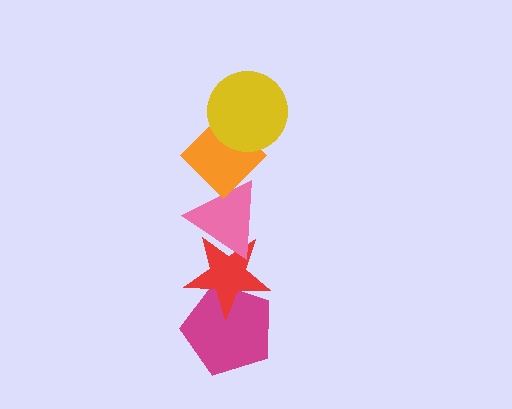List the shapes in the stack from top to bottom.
From top to bottom: the yellow circle, the orange diamond, the pink triangle, the red star, the magenta pentagon.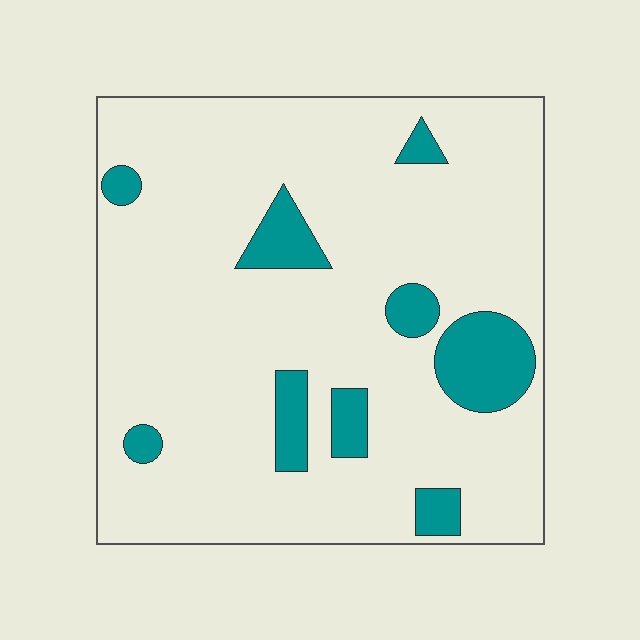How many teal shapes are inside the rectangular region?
9.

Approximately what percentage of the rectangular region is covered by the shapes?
Approximately 15%.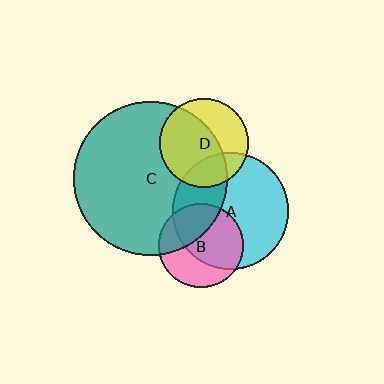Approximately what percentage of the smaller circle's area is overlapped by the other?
Approximately 60%.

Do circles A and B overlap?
Yes.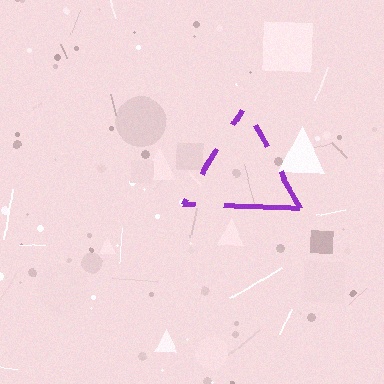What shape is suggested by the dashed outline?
The dashed outline suggests a triangle.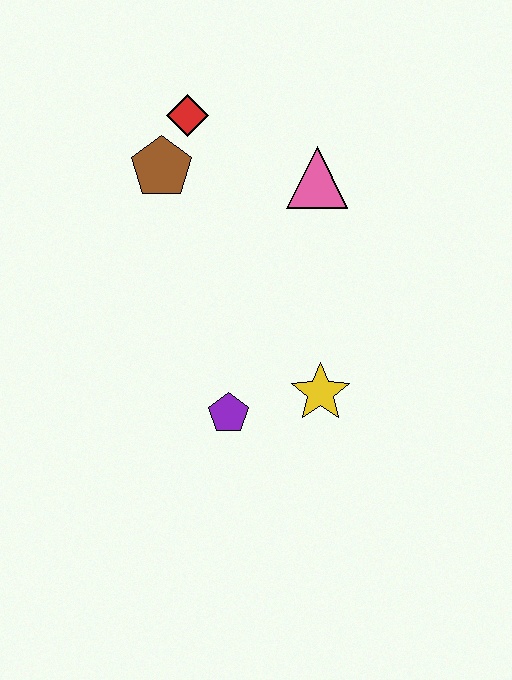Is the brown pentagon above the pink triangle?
Yes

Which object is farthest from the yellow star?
The red diamond is farthest from the yellow star.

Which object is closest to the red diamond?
The brown pentagon is closest to the red diamond.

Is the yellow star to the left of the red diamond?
No